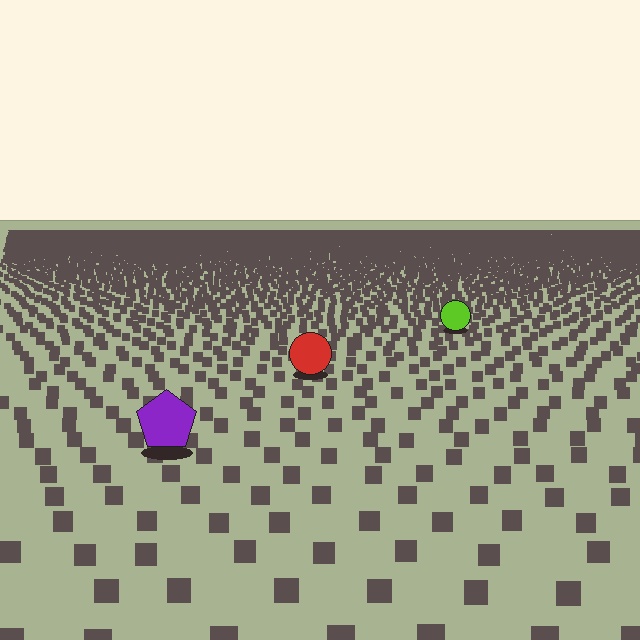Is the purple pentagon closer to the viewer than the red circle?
Yes. The purple pentagon is closer — you can tell from the texture gradient: the ground texture is coarser near it.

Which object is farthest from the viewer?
The lime circle is farthest from the viewer. It appears smaller and the ground texture around it is denser.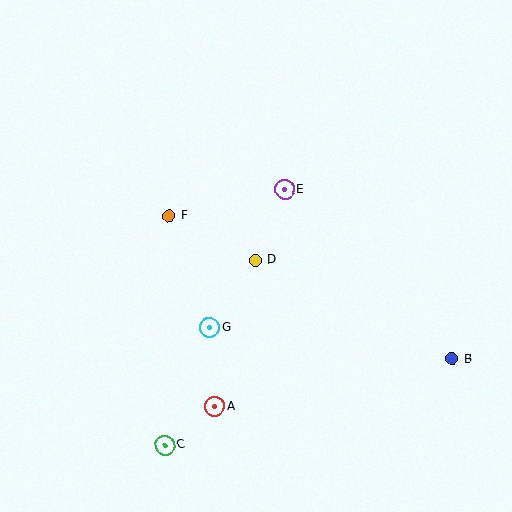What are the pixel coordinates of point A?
Point A is at (215, 406).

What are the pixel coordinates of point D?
Point D is at (255, 260).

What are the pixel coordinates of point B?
Point B is at (452, 359).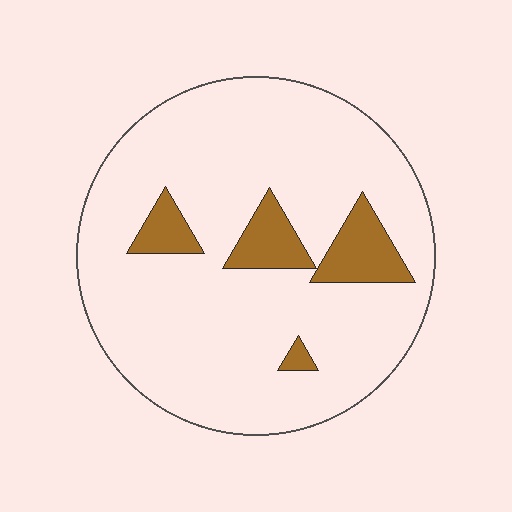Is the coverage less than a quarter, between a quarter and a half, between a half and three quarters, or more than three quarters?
Less than a quarter.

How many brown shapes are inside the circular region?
4.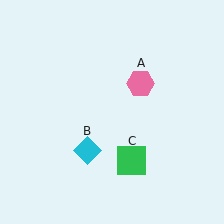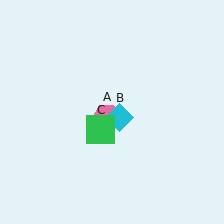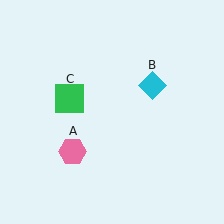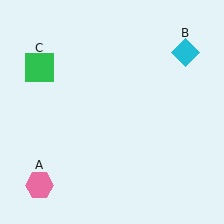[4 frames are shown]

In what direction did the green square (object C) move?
The green square (object C) moved up and to the left.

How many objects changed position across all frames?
3 objects changed position: pink hexagon (object A), cyan diamond (object B), green square (object C).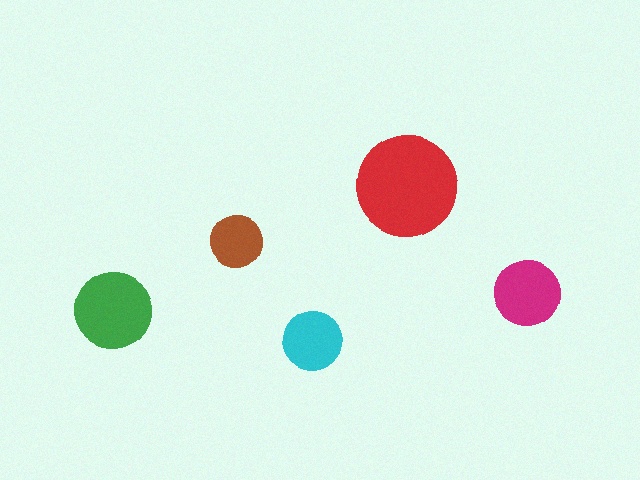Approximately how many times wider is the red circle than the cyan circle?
About 1.5 times wider.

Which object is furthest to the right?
The magenta circle is rightmost.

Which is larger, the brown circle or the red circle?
The red one.